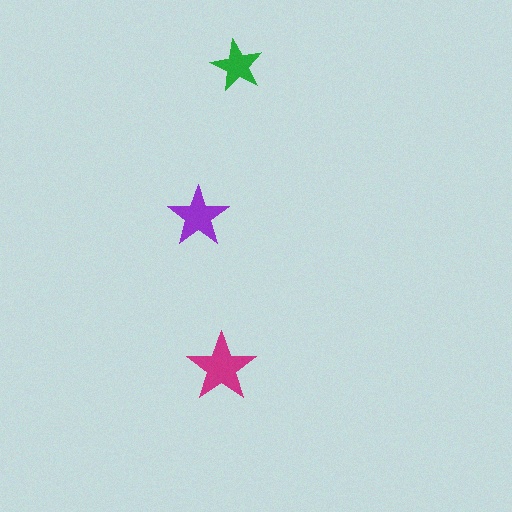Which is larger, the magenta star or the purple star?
The magenta one.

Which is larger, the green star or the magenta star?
The magenta one.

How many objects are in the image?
There are 3 objects in the image.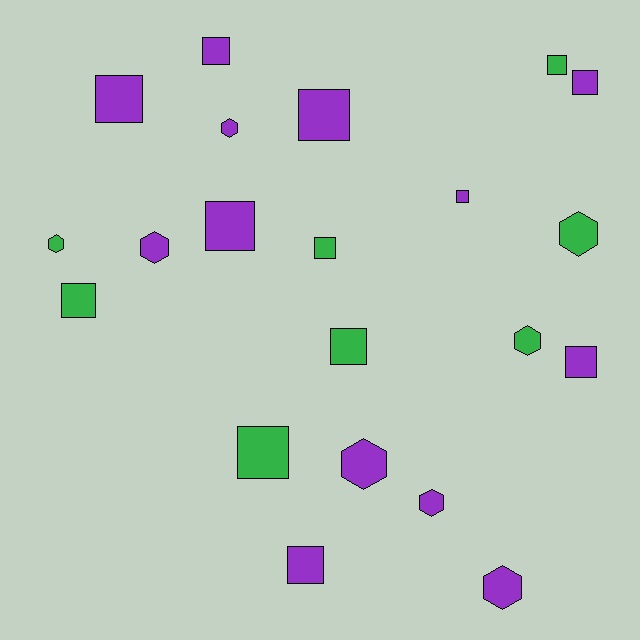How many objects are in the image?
There are 21 objects.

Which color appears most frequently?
Purple, with 13 objects.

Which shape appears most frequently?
Square, with 13 objects.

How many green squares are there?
There are 5 green squares.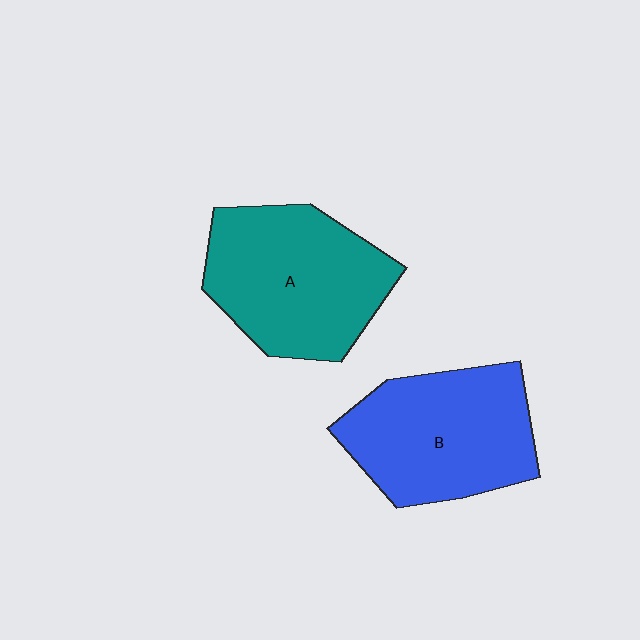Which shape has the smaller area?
Shape B (blue).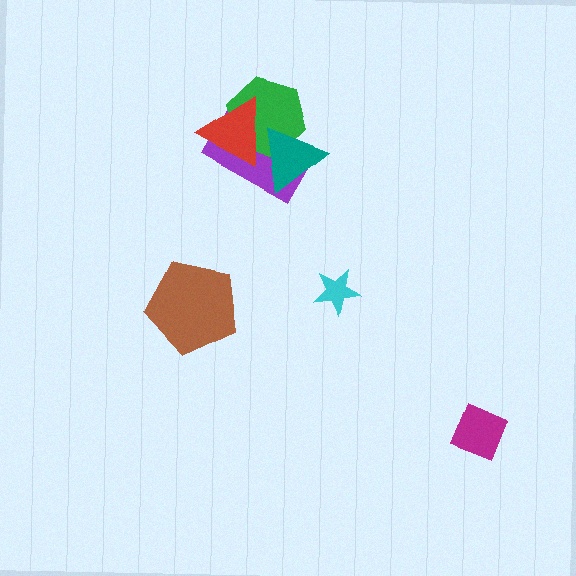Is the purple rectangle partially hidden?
Yes, it is partially covered by another shape.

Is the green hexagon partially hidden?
Yes, it is partially covered by another shape.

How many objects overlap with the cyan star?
0 objects overlap with the cyan star.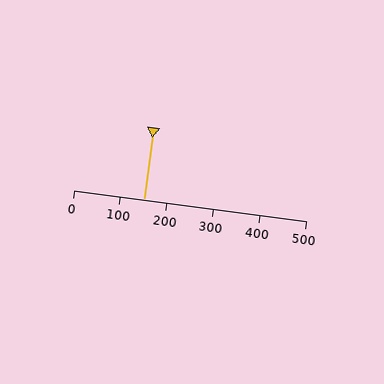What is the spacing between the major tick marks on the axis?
The major ticks are spaced 100 apart.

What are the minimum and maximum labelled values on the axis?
The axis runs from 0 to 500.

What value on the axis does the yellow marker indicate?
The marker indicates approximately 150.